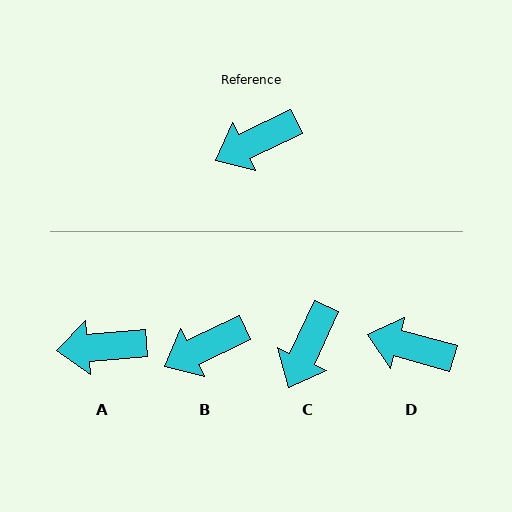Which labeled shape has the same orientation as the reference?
B.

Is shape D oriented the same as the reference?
No, it is off by about 42 degrees.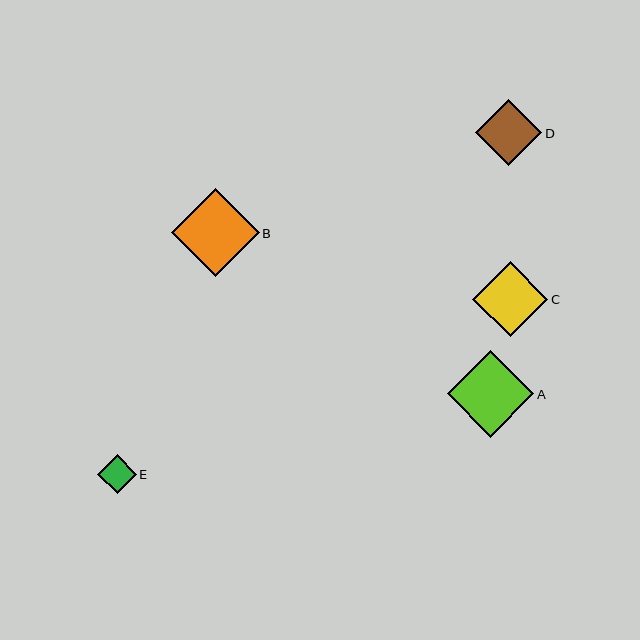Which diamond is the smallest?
Diamond E is the smallest with a size of approximately 38 pixels.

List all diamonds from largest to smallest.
From largest to smallest: B, A, C, D, E.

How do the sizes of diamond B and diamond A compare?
Diamond B and diamond A are approximately the same size.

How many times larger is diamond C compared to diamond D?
Diamond C is approximately 1.1 times the size of diamond D.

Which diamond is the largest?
Diamond B is the largest with a size of approximately 88 pixels.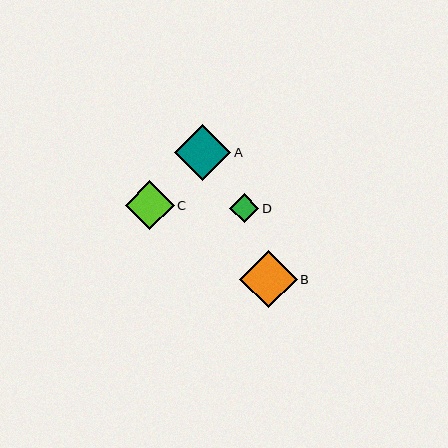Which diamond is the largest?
Diamond B is the largest with a size of approximately 58 pixels.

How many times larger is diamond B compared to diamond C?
Diamond B is approximately 1.2 times the size of diamond C.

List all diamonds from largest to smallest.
From largest to smallest: B, A, C, D.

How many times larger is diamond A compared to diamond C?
Diamond A is approximately 1.2 times the size of diamond C.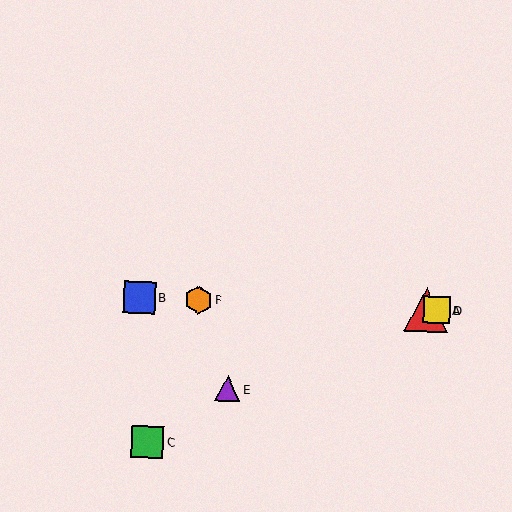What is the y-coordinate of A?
Object A is at y≈310.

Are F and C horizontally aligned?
No, F is at y≈300 and C is at y≈442.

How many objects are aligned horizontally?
4 objects (A, B, D, F) are aligned horizontally.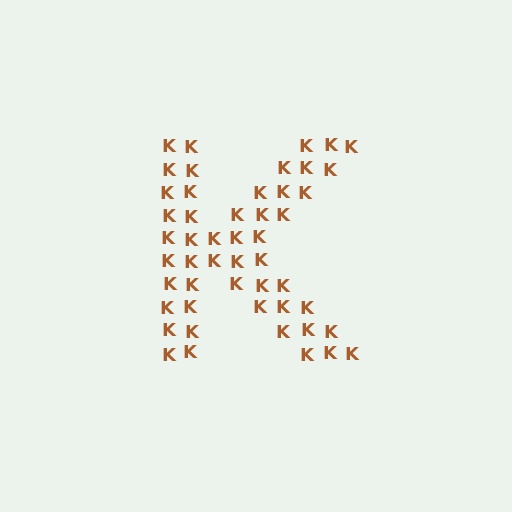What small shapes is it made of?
It is made of small letter K's.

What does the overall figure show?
The overall figure shows the letter K.